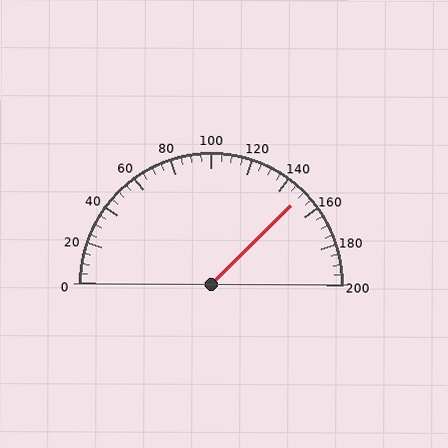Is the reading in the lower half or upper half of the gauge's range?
The reading is in the upper half of the range (0 to 200).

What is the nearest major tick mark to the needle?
The nearest major tick mark is 160.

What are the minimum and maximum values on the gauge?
The gauge ranges from 0 to 200.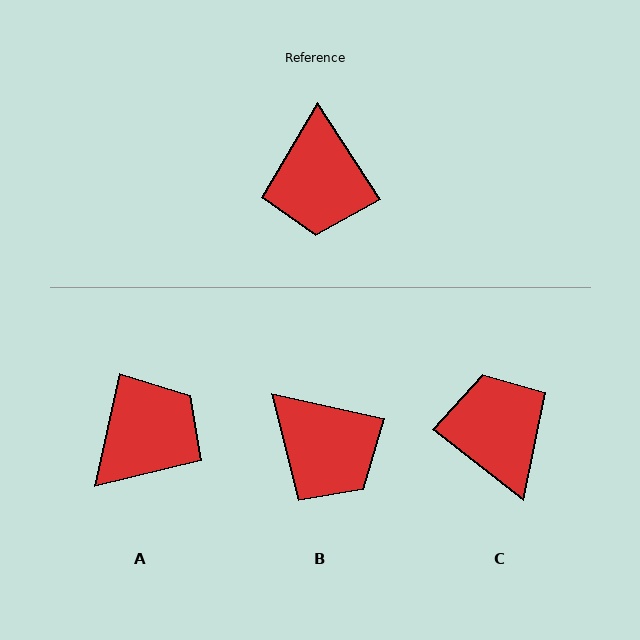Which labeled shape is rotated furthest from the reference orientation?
C, about 161 degrees away.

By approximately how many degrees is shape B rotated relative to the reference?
Approximately 45 degrees counter-clockwise.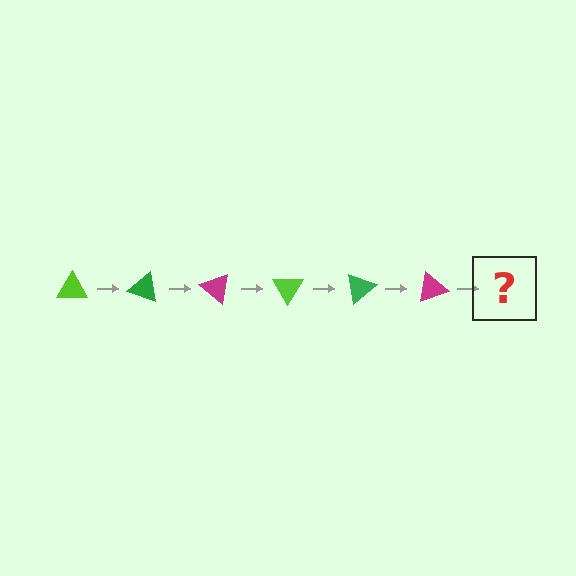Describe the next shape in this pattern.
It should be a lime triangle, rotated 120 degrees from the start.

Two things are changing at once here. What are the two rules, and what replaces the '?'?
The two rules are that it rotates 20 degrees each step and the color cycles through lime, green, and magenta. The '?' should be a lime triangle, rotated 120 degrees from the start.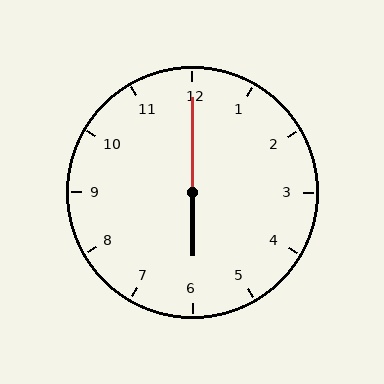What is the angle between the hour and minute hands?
Approximately 180 degrees.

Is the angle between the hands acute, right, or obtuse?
It is obtuse.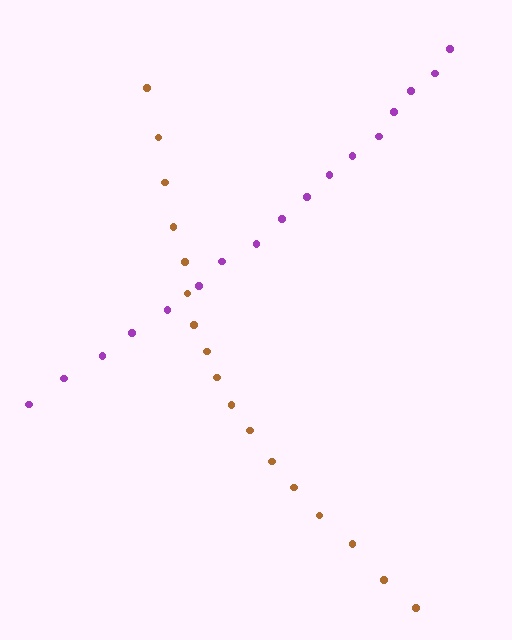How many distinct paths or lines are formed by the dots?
There are 2 distinct paths.